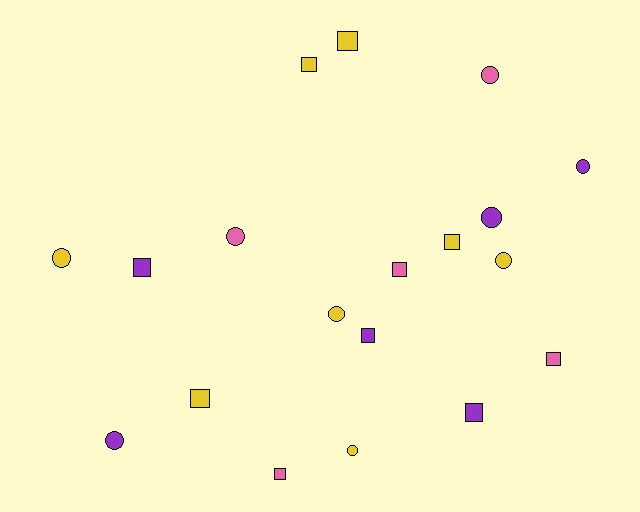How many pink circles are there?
There are 2 pink circles.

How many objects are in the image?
There are 19 objects.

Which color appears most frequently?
Yellow, with 8 objects.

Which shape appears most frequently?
Square, with 10 objects.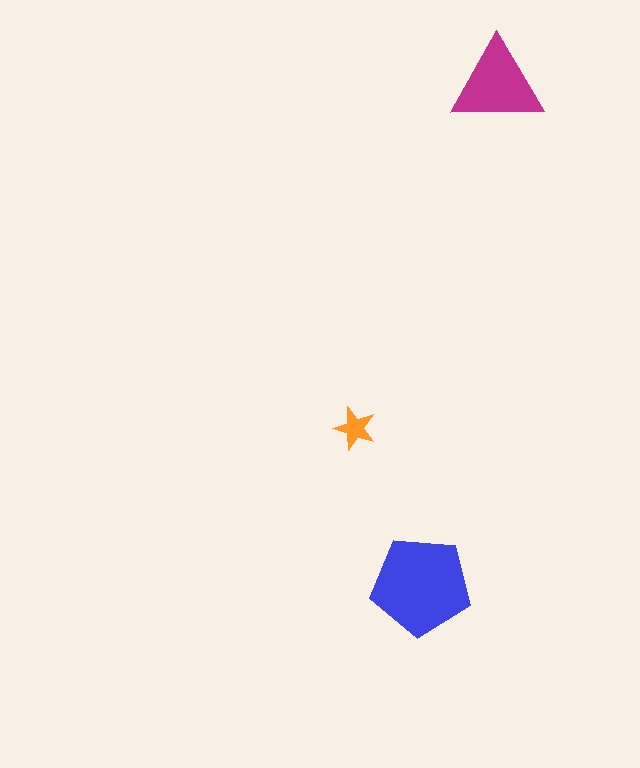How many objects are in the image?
There are 3 objects in the image.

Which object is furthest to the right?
The magenta triangle is rightmost.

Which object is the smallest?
The orange star.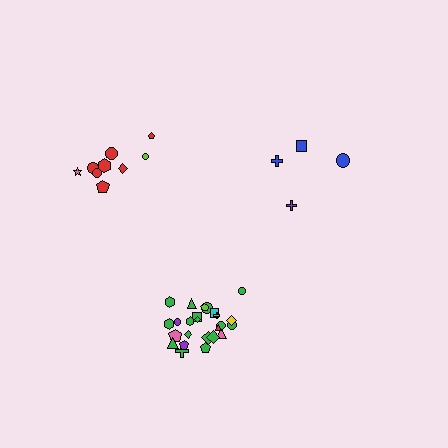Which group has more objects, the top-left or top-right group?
The top-left group.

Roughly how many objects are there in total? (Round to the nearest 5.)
Roughly 40 objects in total.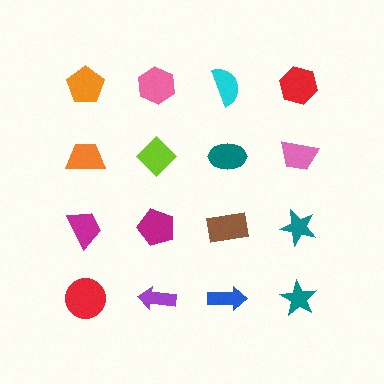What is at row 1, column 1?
An orange pentagon.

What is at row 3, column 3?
A brown rectangle.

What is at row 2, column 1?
An orange trapezoid.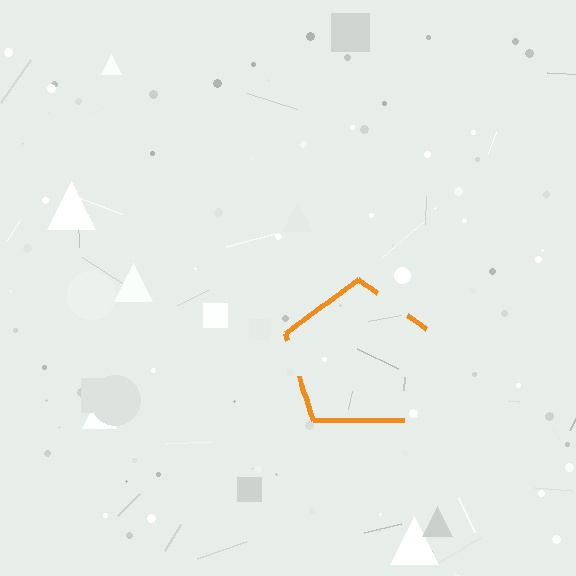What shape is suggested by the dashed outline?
The dashed outline suggests a pentagon.